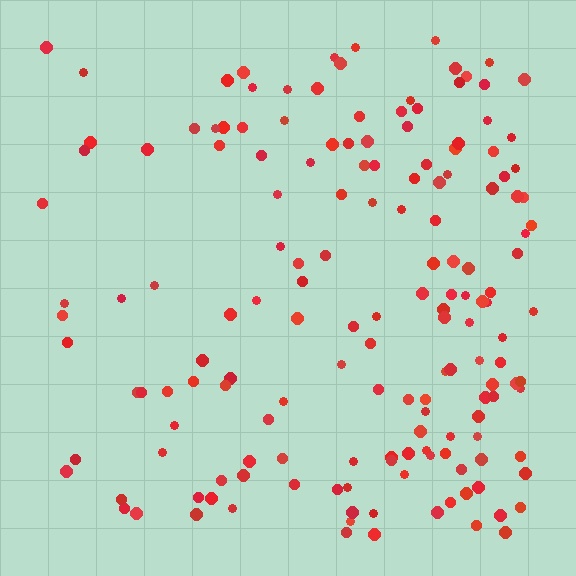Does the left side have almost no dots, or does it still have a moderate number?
Still a moderate number, just noticeably fewer than the right.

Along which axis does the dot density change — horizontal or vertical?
Horizontal.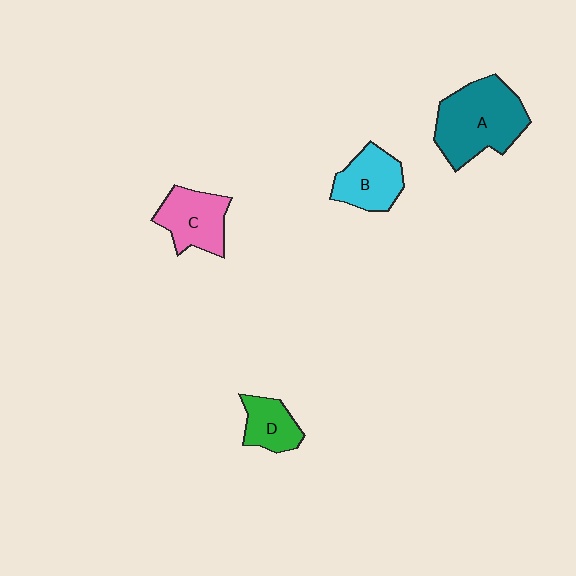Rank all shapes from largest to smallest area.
From largest to smallest: A (teal), C (pink), B (cyan), D (green).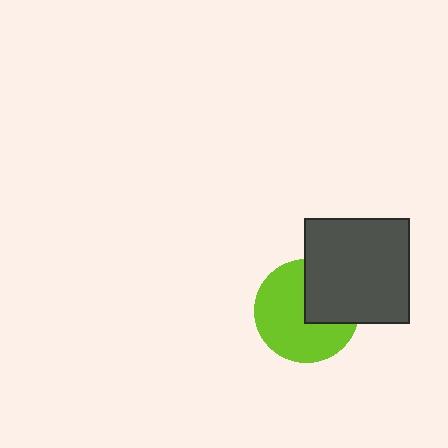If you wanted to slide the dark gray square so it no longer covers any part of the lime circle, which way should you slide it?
Slide it toward the upper-right — that is the most direct way to separate the two shapes.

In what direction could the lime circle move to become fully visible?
The lime circle could move toward the lower-left. That would shift it out from behind the dark gray square entirely.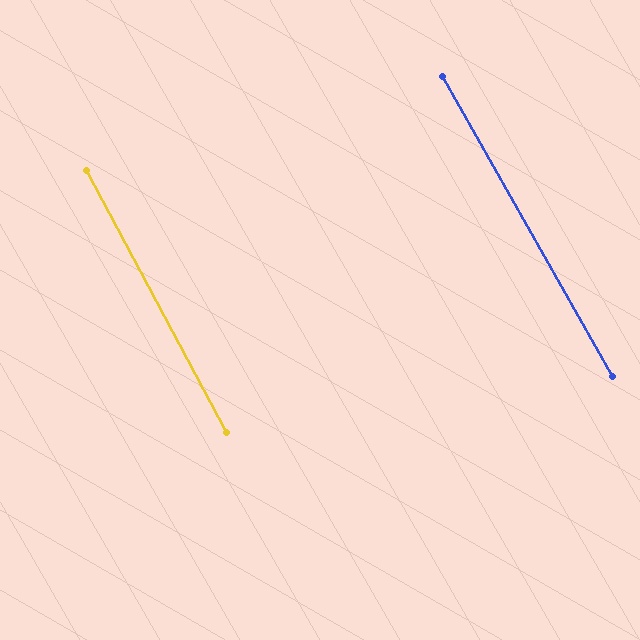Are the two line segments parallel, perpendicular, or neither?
Parallel — their directions differ by only 1.4°.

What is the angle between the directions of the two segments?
Approximately 1 degree.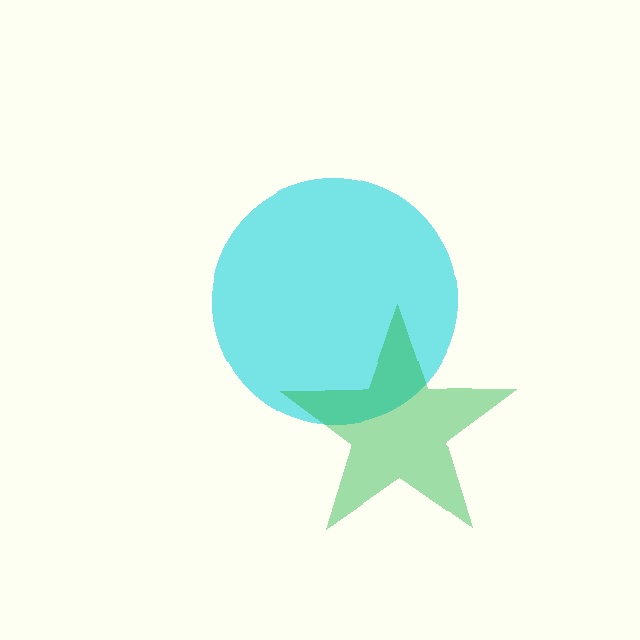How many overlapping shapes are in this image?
There are 2 overlapping shapes in the image.